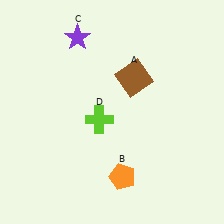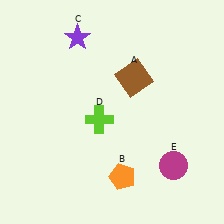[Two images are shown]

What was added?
A magenta circle (E) was added in Image 2.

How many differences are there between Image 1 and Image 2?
There is 1 difference between the two images.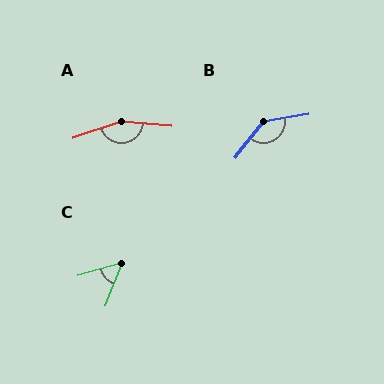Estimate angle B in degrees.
Approximately 137 degrees.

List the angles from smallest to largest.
C (54°), B (137°), A (156°).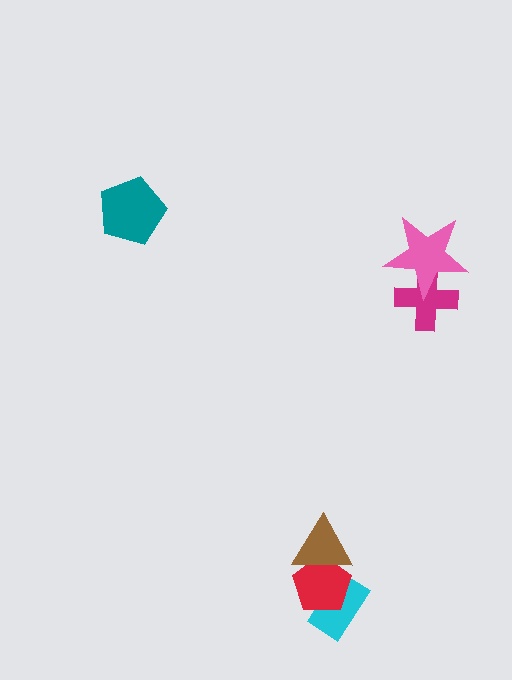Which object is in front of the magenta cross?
The pink star is in front of the magenta cross.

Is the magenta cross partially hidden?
Yes, it is partially covered by another shape.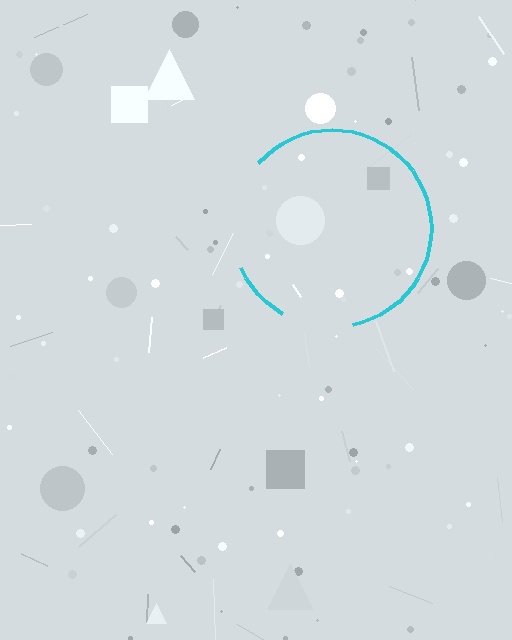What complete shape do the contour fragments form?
The contour fragments form a circle.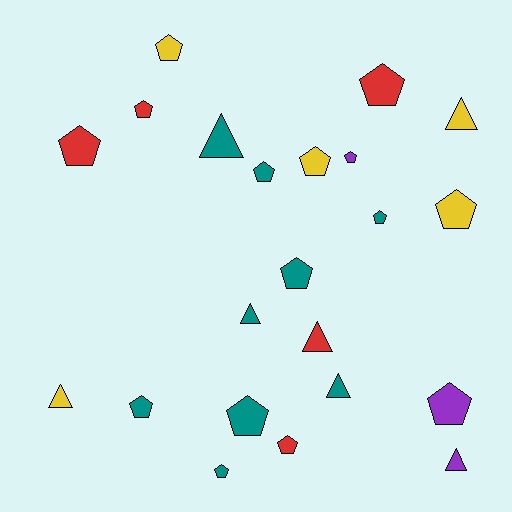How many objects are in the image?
There are 22 objects.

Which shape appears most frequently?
Pentagon, with 15 objects.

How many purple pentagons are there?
There are 2 purple pentagons.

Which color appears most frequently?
Teal, with 9 objects.